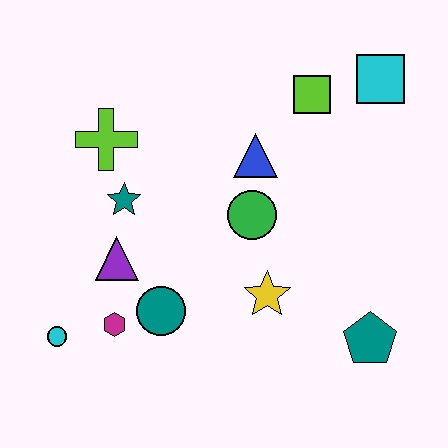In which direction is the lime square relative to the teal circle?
The lime square is above the teal circle.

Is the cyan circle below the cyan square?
Yes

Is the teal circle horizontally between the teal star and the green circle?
Yes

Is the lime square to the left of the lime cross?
No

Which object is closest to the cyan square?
The lime square is closest to the cyan square.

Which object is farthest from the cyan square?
The cyan circle is farthest from the cyan square.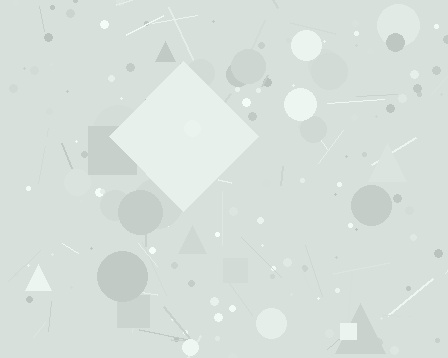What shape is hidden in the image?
A diamond is hidden in the image.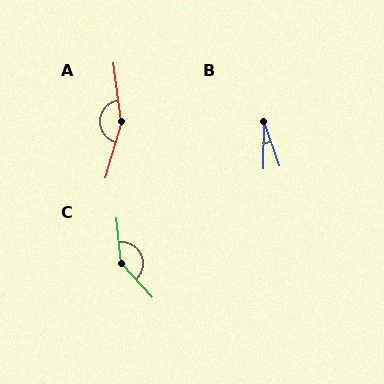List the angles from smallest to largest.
B (20°), C (143°), A (156°).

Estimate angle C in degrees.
Approximately 143 degrees.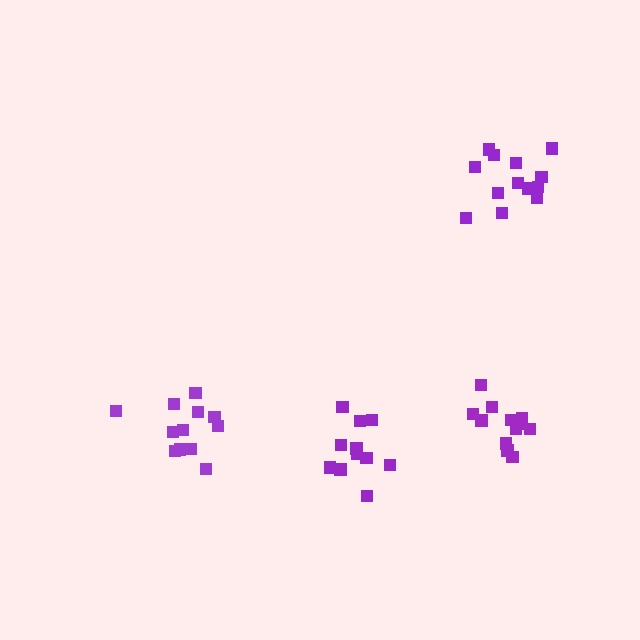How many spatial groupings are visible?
There are 4 spatial groupings.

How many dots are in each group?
Group 1: 13 dots, Group 2: 11 dots, Group 3: 12 dots, Group 4: 12 dots (48 total).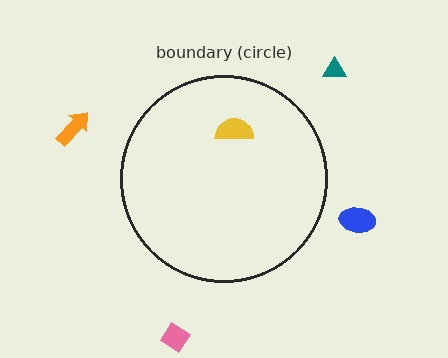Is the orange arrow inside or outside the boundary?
Outside.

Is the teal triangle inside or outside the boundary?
Outside.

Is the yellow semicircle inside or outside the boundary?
Inside.